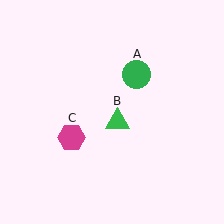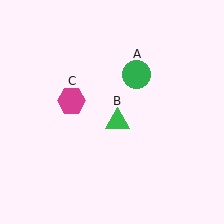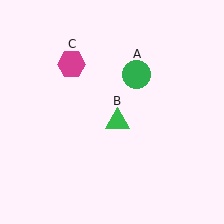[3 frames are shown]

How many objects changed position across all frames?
1 object changed position: magenta hexagon (object C).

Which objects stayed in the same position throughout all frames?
Green circle (object A) and green triangle (object B) remained stationary.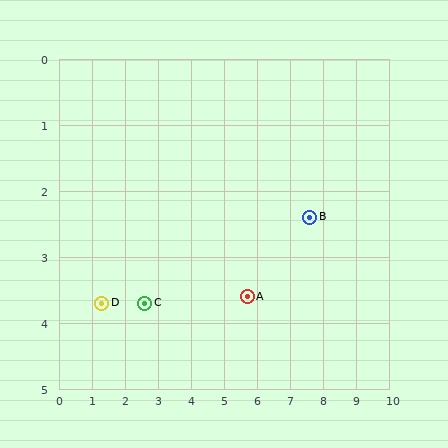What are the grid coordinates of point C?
Point C is at approximately (2.6, 3.7).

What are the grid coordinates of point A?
Point A is at approximately (5.7, 3.6).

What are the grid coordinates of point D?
Point D is at approximately (1.3, 3.7).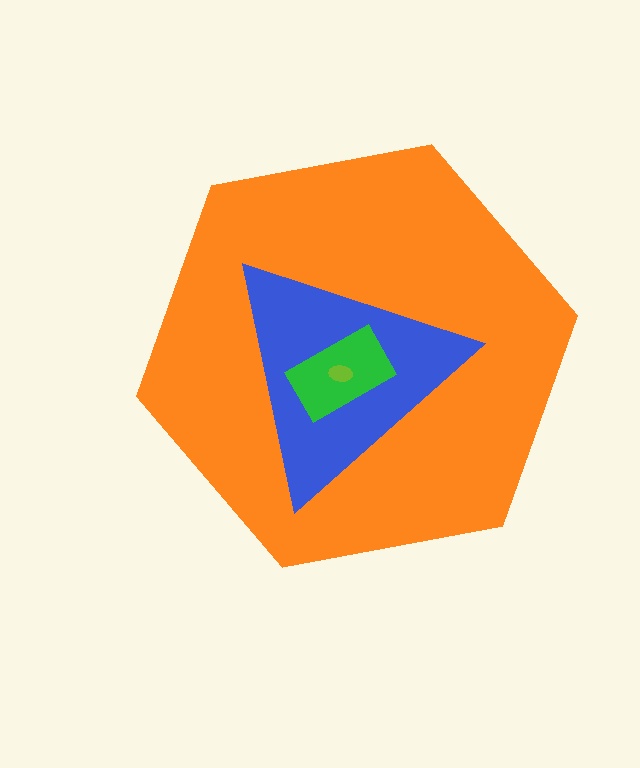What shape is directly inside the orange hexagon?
The blue triangle.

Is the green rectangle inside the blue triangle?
Yes.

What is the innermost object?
The lime ellipse.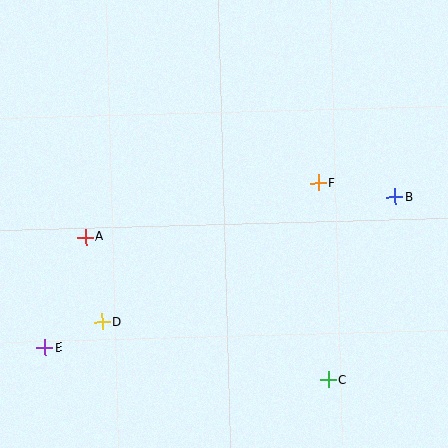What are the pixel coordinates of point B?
Point B is at (395, 197).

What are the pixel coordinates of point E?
Point E is at (45, 348).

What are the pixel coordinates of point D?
Point D is at (102, 322).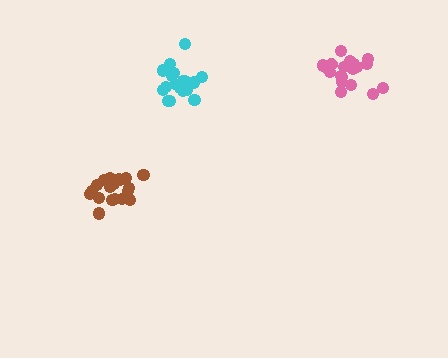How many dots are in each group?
Group 1: 20 dots, Group 2: 21 dots, Group 3: 19 dots (60 total).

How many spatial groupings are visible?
There are 3 spatial groupings.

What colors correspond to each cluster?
The clusters are colored: cyan, pink, brown.